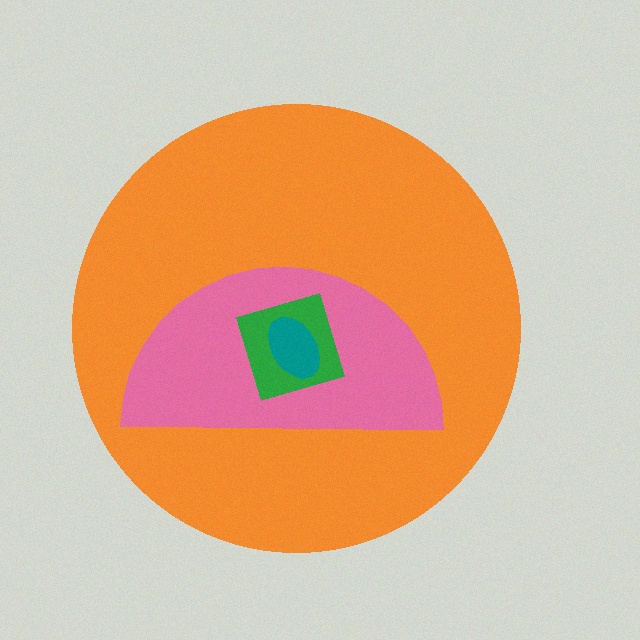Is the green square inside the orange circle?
Yes.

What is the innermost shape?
The teal ellipse.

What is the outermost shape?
The orange circle.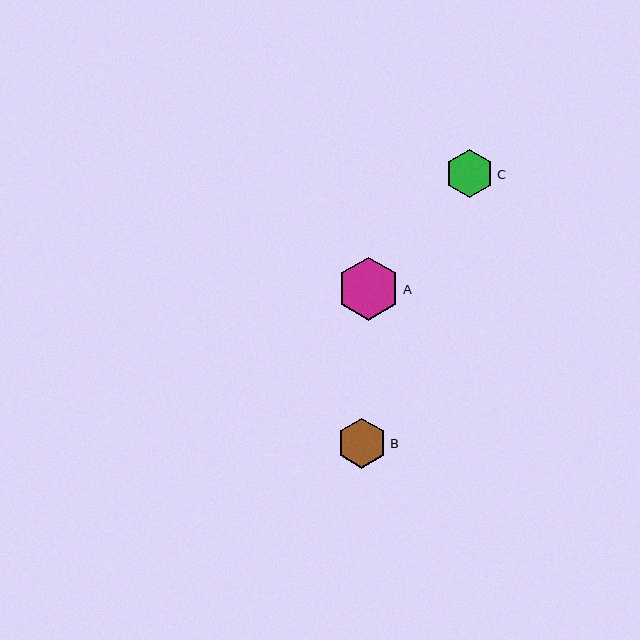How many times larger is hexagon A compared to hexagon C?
Hexagon A is approximately 1.3 times the size of hexagon C.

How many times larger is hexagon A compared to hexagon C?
Hexagon A is approximately 1.3 times the size of hexagon C.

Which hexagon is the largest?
Hexagon A is the largest with a size of approximately 63 pixels.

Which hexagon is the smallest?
Hexagon C is the smallest with a size of approximately 48 pixels.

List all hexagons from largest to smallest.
From largest to smallest: A, B, C.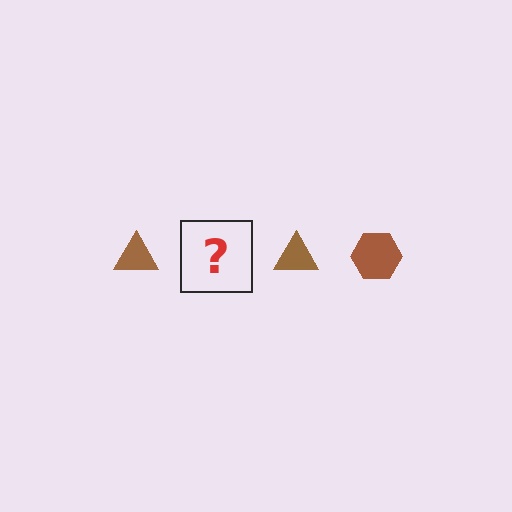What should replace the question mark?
The question mark should be replaced with a brown hexagon.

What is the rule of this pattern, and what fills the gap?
The rule is that the pattern cycles through triangle, hexagon shapes in brown. The gap should be filled with a brown hexagon.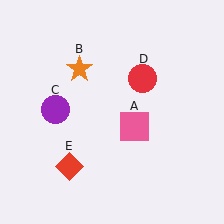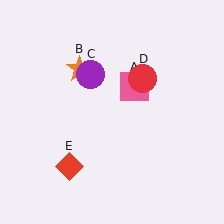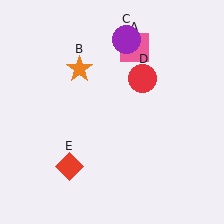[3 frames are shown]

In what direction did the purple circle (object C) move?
The purple circle (object C) moved up and to the right.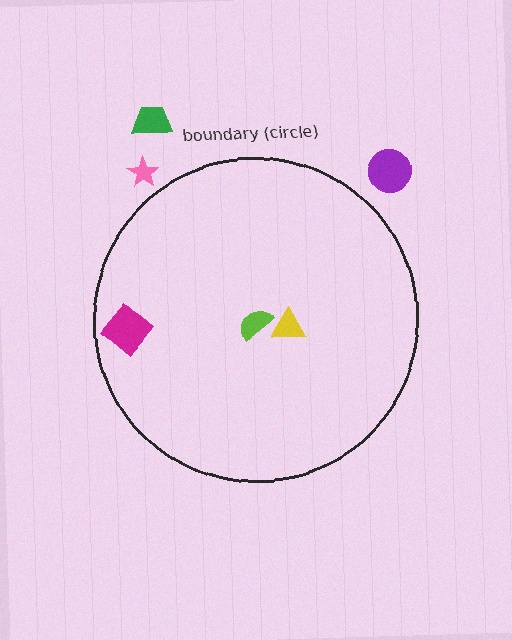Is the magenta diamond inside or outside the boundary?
Inside.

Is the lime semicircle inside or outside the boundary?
Inside.